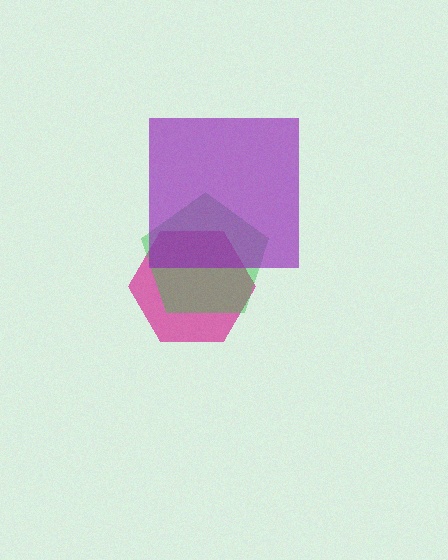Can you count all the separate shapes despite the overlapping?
Yes, there are 3 separate shapes.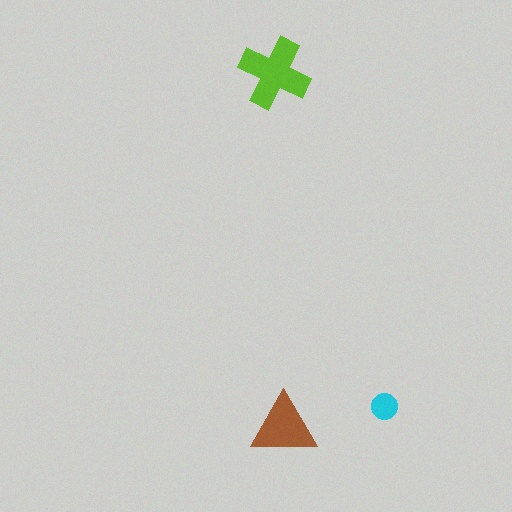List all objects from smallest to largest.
The cyan circle, the brown triangle, the lime cross.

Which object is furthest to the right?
The cyan circle is rightmost.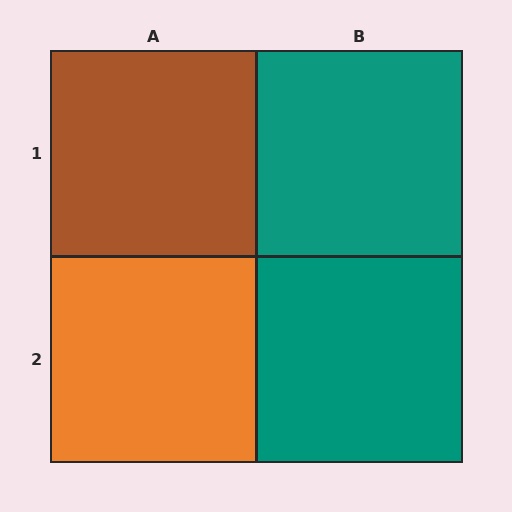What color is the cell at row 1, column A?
Brown.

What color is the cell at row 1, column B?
Teal.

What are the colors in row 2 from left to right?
Orange, teal.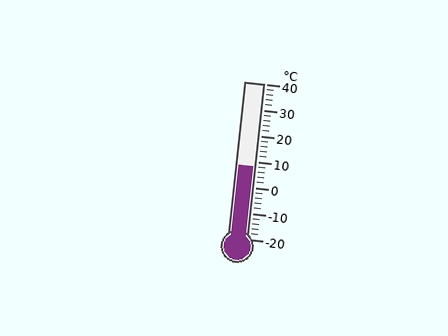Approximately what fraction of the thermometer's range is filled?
The thermometer is filled to approximately 45% of its range.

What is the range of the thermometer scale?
The thermometer scale ranges from -20°C to 40°C.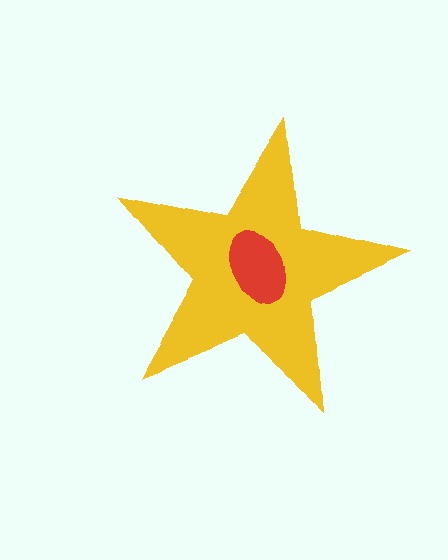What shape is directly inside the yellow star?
The red ellipse.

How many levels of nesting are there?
2.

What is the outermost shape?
The yellow star.